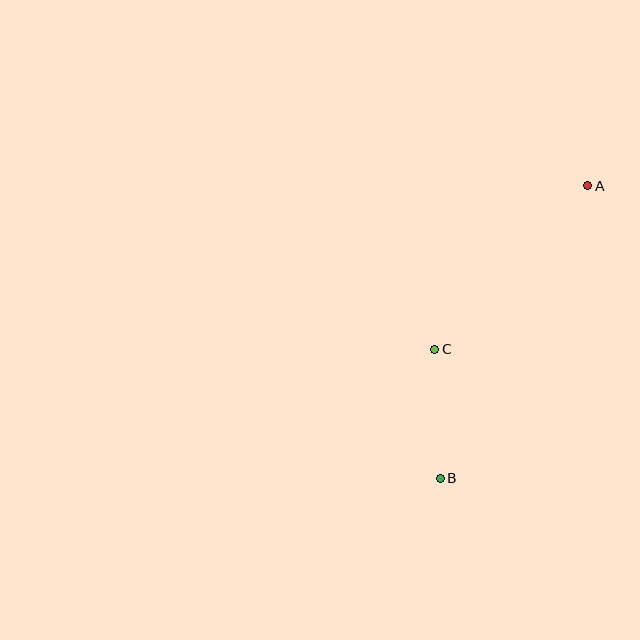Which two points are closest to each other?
Points B and C are closest to each other.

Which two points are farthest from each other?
Points A and B are farthest from each other.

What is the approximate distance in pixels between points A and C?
The distance between A and C is approximately 224 pixels.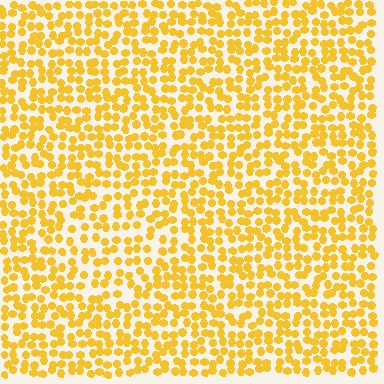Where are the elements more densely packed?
The elements are more densely packed outside the diamond boundary.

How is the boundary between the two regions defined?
The boundary is defined by a change in element density (approximately 1.4x ratio). All elements are the same color, size, and shape.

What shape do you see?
I see a diamond.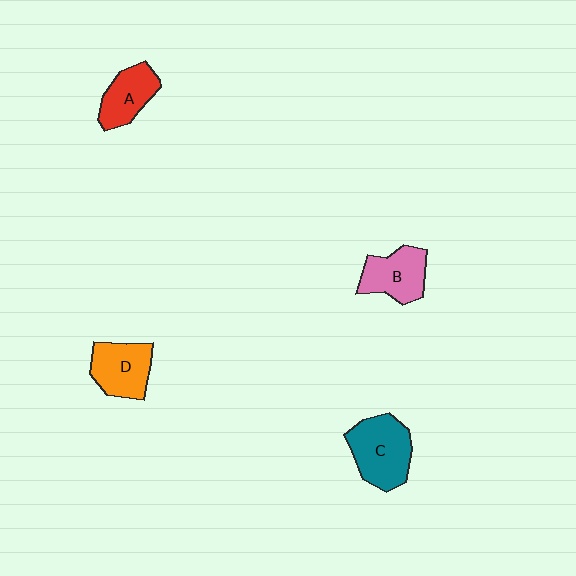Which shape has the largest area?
Shape C (teal).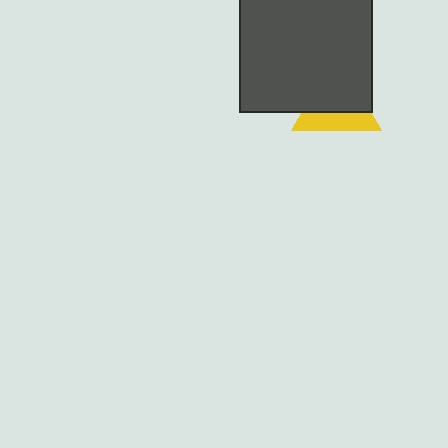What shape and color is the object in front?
The object in front is a dark gray square.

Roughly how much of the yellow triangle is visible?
A small part of it is visible (roughly 40%).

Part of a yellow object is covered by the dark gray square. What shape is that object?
It is a triangle.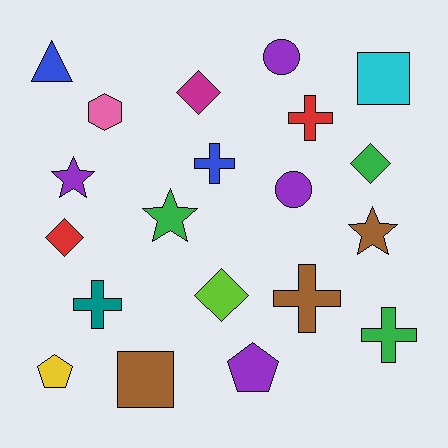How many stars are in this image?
There are 3 stars.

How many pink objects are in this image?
There is 1 pink object.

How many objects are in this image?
There are 20 objects.